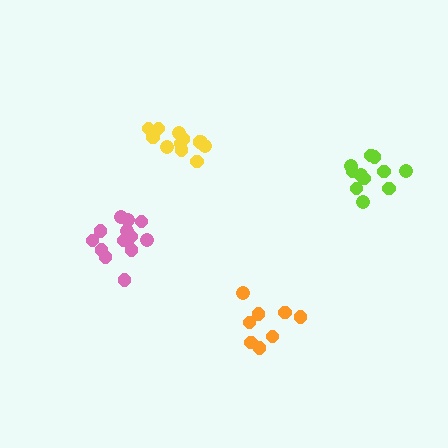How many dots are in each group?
Group 1: 13 dots, Group 2: 12 dots, Group 3: 11 dots, Group 4: 8 dots (44 total).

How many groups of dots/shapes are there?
There are 4 groups.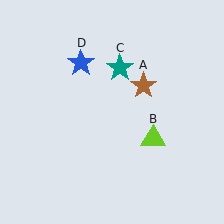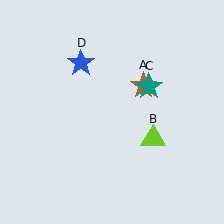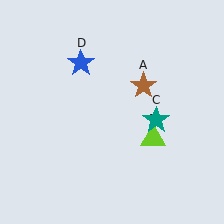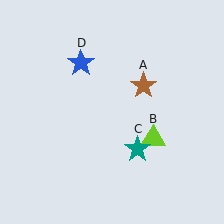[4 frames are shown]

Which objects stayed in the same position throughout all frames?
Brown star (object A) and lime triangle (object B) and blue star (object D) remained stationary.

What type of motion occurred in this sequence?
The teal star (object C) rotated clockwise around the center of the scene.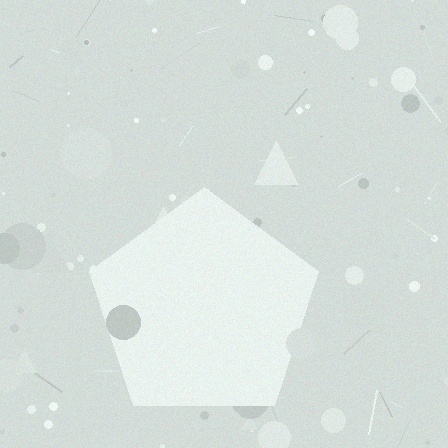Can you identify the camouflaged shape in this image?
The camouflaged shape is a pentagon.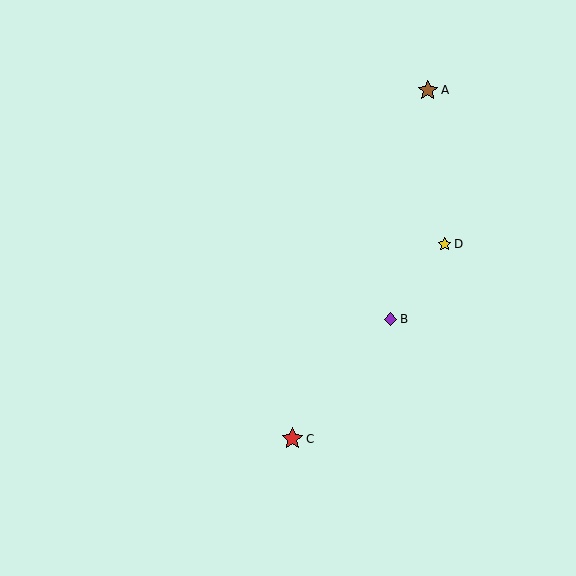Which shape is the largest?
The red star (labeled C) is the largest.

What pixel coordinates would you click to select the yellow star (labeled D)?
Click at (445, 244) to select the yellow star D.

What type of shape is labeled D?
Shape D is a yellow star.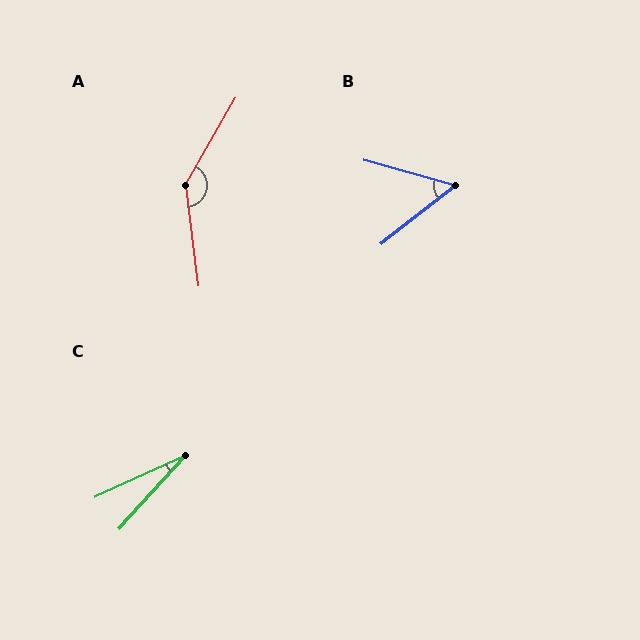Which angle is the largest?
A, at approximately 143 degrees.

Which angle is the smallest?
C, at approximately 23 degrees.